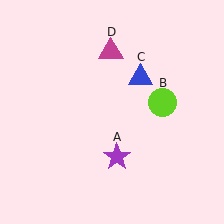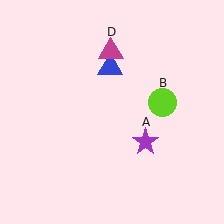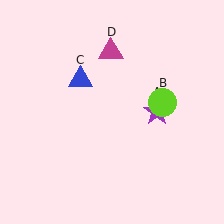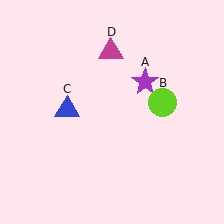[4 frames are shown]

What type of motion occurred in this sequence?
The purple star (object A), blue triangle (object C) rotated counterclockwise around the center of the scene.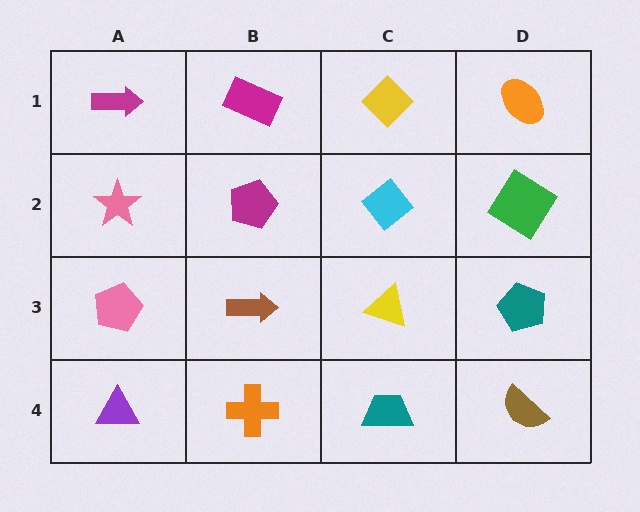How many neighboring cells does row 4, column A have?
2.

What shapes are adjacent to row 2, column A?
A magenta arrow (row 1, column A), a pink pentagon (row 3, column A), a magenta pentagon (row 2, column B).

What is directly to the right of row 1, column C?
An orange ellipse.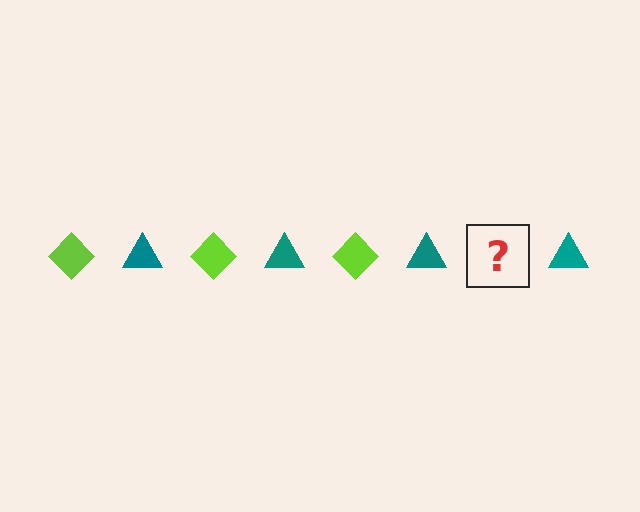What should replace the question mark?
The question mark should be replaced with a lime diamond.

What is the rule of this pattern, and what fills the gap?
The rule is that the pattern alternates between lime diamond and teal triangle. The gap should be filled with a lime diamond.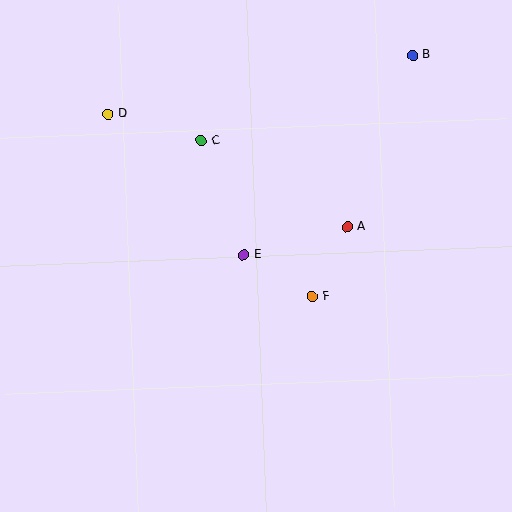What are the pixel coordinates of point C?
Point C is at (201, 141).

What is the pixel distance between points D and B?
The distance between D and B is 310 pixels.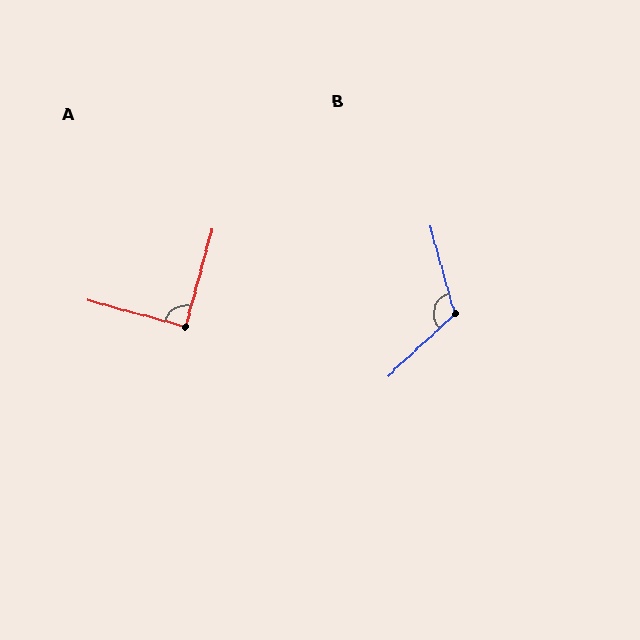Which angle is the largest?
B, at approximately 117 degrees.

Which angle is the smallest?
A, at approximately 90 degrees.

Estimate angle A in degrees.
Approximately 90 degrees.